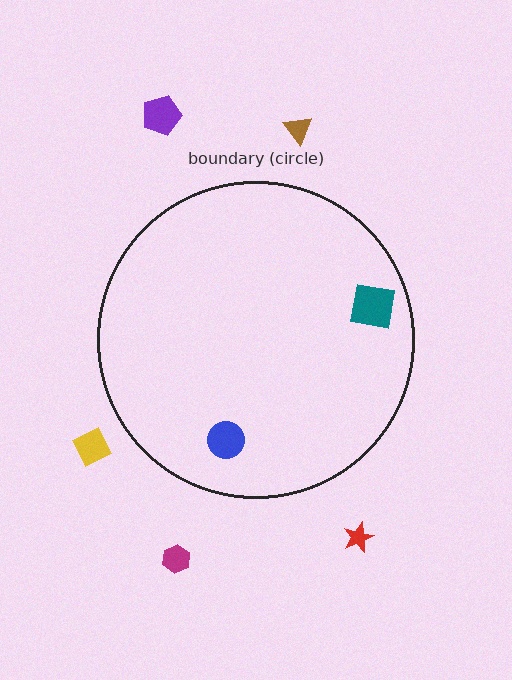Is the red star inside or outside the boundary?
Outside.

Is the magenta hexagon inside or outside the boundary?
Outside.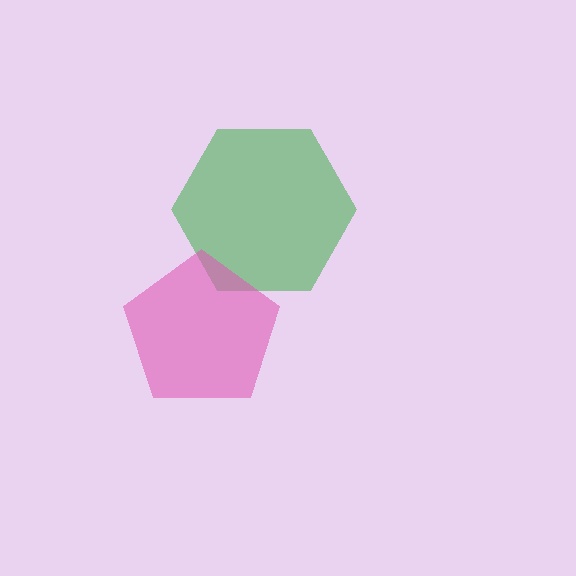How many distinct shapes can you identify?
There are 2 distinct shapes: a green hexagon, a pink pentagon.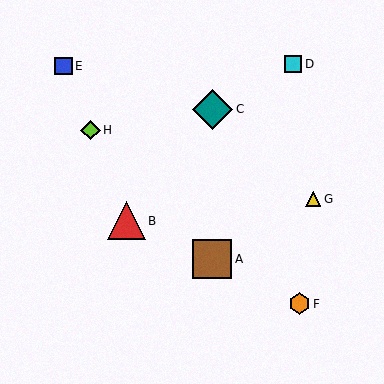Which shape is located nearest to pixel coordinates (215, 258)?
The brown square (labeled A) at (212, 259) is nearest to that location.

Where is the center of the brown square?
The center of the brown square is at (212, 259).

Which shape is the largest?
The brown square (labeled A) is the largest.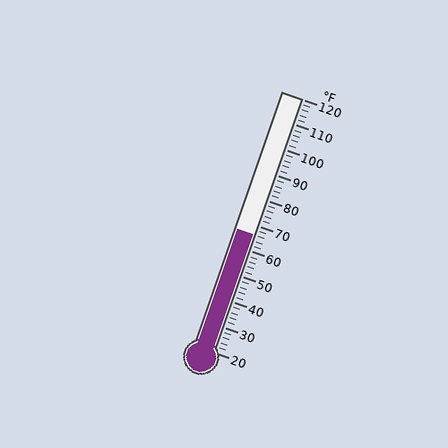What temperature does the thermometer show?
The thermometer shows approximately 66°F.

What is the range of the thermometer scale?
The thermometer scale ranges from 20°F to 120°F.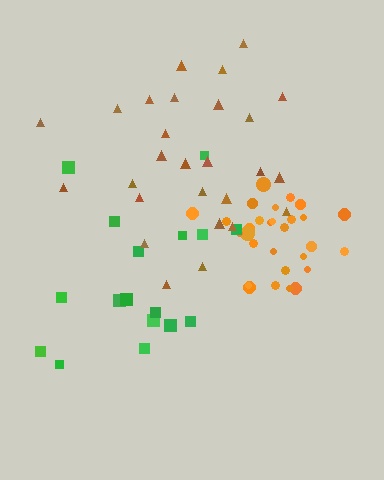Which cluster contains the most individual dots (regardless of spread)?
Orange (29).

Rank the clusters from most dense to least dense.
orange, brown, green.